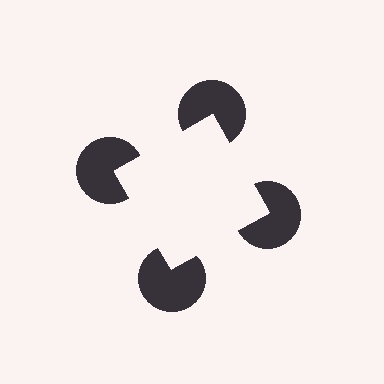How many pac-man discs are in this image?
There are 4 — one at each vertex of the illusory square.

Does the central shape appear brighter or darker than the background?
It typically appears slightly brighter than the background, even though no actual brightness change is drawn.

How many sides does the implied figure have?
4 sides.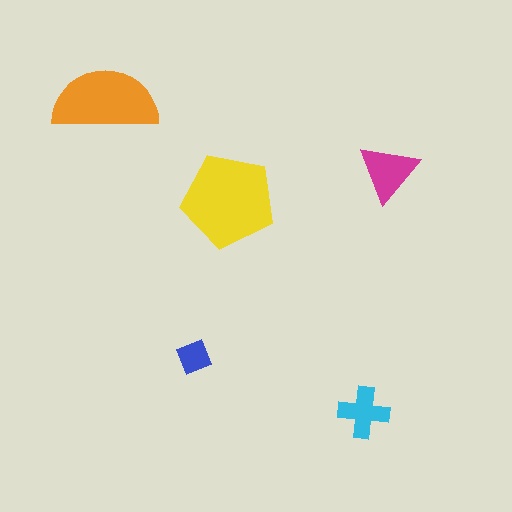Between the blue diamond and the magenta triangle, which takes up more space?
The magenta triangle.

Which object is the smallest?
The blue diamond.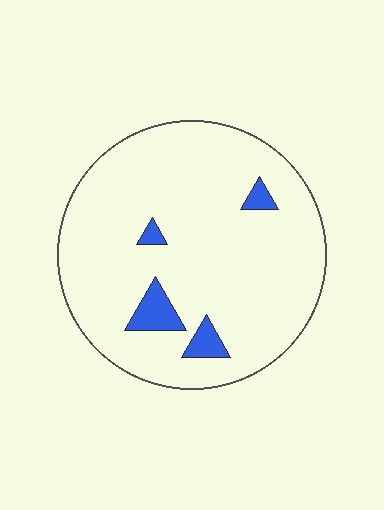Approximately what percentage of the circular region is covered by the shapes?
Approximately 5%.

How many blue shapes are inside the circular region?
4.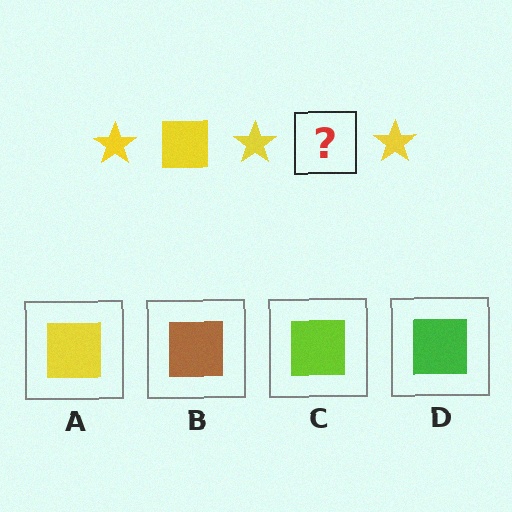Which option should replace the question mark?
Option A.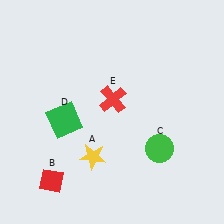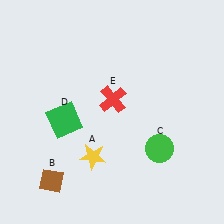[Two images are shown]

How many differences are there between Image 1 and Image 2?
There is 1 difference between the two images.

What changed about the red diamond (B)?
In Image 1, B is red. In Image 2, it changed to brown.